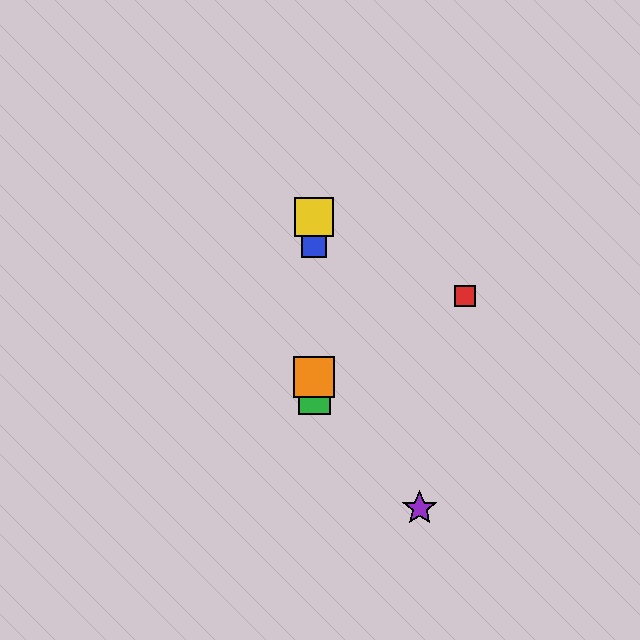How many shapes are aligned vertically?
4 shapes (the blue square, the green square, the yellow square, the orange square) are aligned vertically.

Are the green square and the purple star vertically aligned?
No, the green square is at x≈314 and the purple star is at x≈420.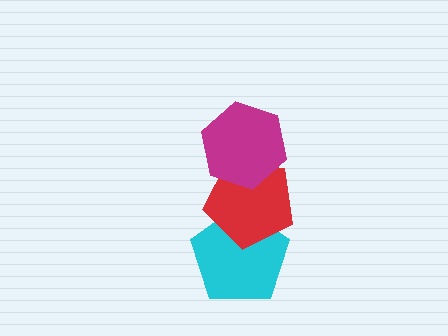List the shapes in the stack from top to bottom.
From top to bottom: the magenta hexagon, the red pentagon, the cyan pentagon.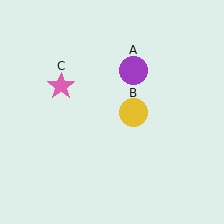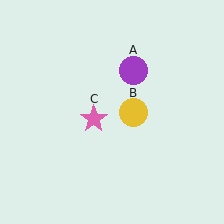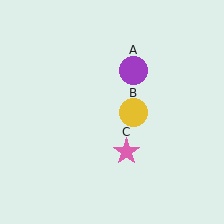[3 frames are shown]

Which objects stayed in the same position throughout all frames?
Purple circle (object A) and yellow circle (object B) remained stationary.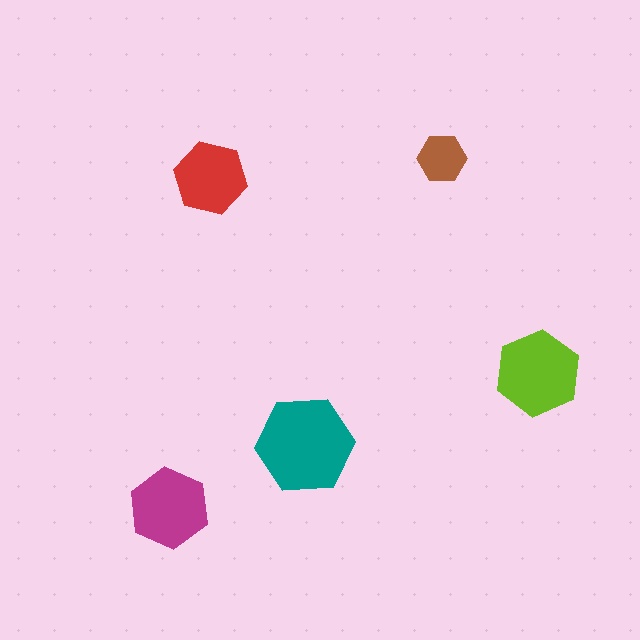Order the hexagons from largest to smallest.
the teal one, the lime one, the magenta one, the red one, the brown one.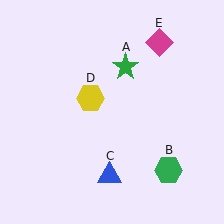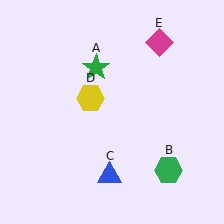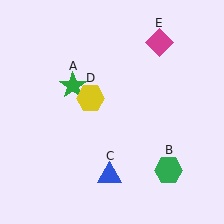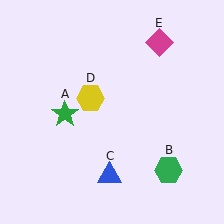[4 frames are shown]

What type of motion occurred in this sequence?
The green star (object A) rotated counterclockwise around the center of the scene.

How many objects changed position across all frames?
1 object changed position: green star (object A).